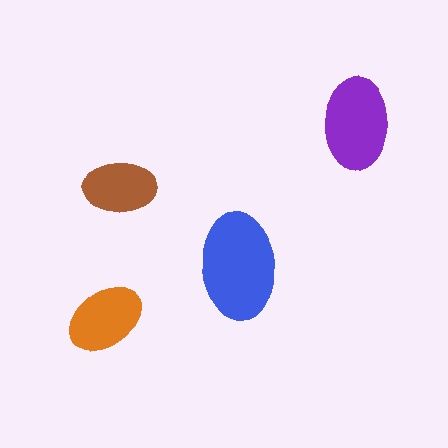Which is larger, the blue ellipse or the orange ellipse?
The blue one.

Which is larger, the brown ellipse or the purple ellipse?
The purple one.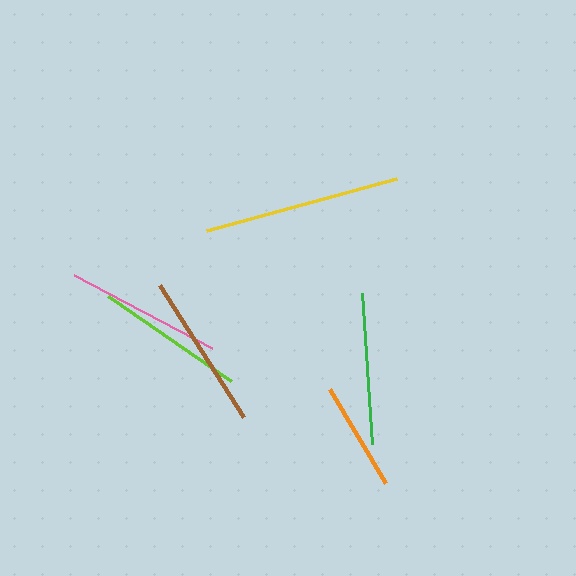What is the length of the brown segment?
The brown segment is approximately 156 pixels long.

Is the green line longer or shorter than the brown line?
The brown line is longer than the green line.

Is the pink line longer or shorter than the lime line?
The pink line is longer than the lime line.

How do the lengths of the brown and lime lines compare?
The brown and lime lines are approximately the same length.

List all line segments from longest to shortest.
From longest to shortest: yellow, brown, pink, green, lime, orange.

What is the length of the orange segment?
The orange segment is approximately 110 pixels long.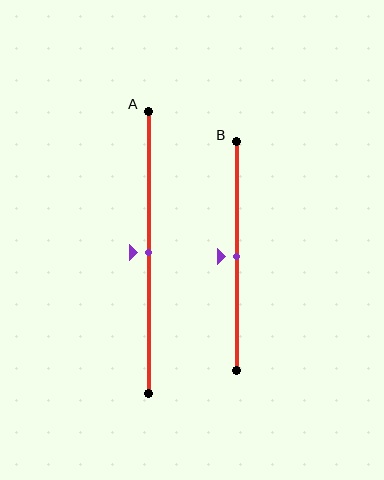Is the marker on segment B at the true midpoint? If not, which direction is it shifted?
Yes, the marker on segment B is at the true midpoint.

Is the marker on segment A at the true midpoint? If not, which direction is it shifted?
Yes, the marker on segment A is at the true midpoint.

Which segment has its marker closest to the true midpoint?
Segment A has its marker closest to the true midpoint.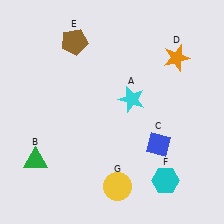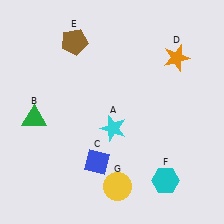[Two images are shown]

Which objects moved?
The objects that moved are: the cyan star (A), the green triangle (B), the blue diamond (C).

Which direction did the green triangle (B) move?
The green triangle (B) moved up.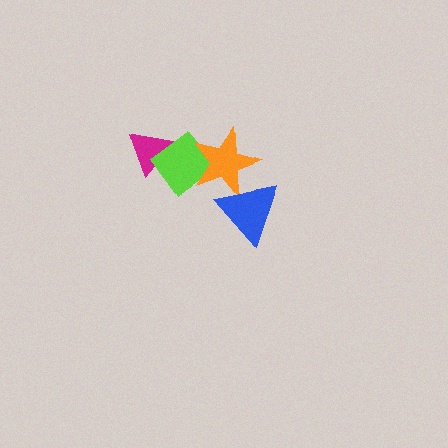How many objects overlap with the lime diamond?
2 objects overlap with the lime diamond.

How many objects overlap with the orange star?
2 objects overlap with the orange star.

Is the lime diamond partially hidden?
Yes, it is partially covered by another shape.